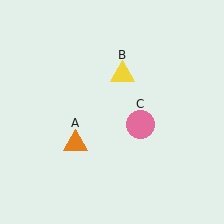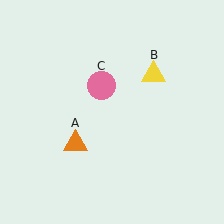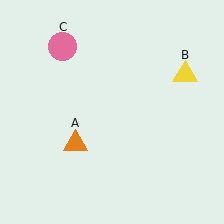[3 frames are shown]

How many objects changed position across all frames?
2 objects changed position: yellow triangle (object B), pink circle (object C).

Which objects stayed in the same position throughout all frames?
Orange triangle (object A) remained stationary.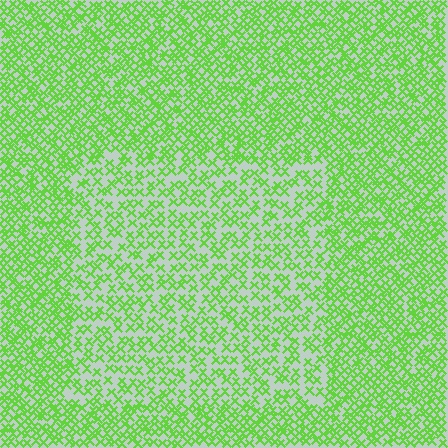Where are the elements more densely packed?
The elements are more densely packed outside the rectangle boundary.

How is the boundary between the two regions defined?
The boundary is defined by a change in element density (approximately 1.7x ratio). All elements are the same color, size, and shape.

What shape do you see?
I see a rectangle.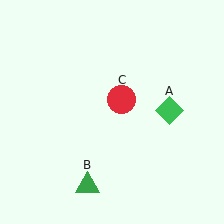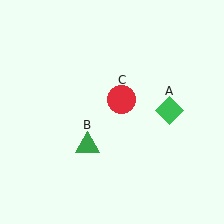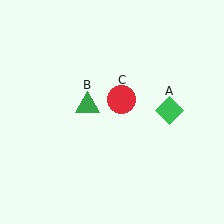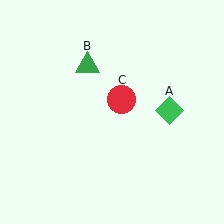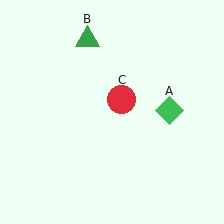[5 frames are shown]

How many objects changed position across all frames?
1 object changed position: green triangle (object B).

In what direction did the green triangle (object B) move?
The green triangle (object B) moved up.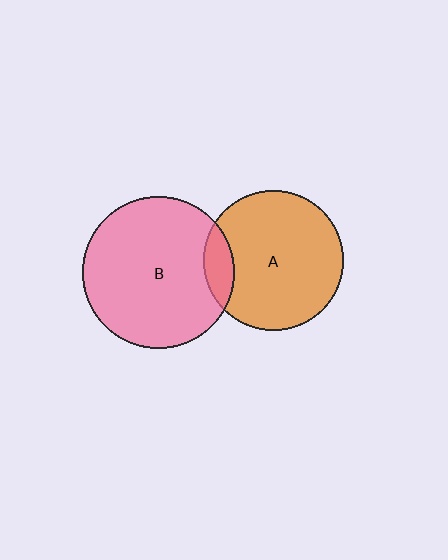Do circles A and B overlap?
Yes.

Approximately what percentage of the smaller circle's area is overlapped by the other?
Approximately 10%.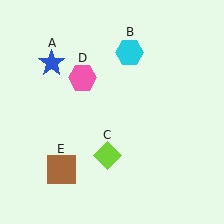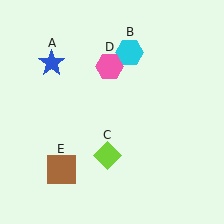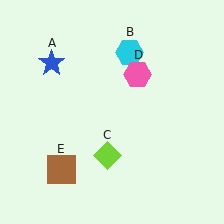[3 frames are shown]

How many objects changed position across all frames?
1 object changed position: pink hexagon (object D).